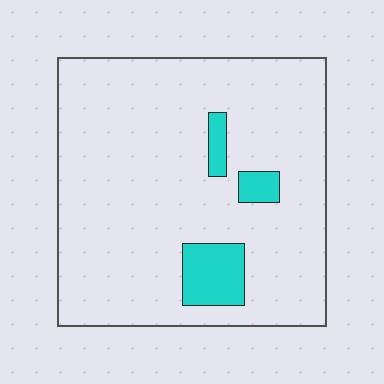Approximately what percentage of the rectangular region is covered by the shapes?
Approximately 10%.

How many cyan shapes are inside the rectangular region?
3.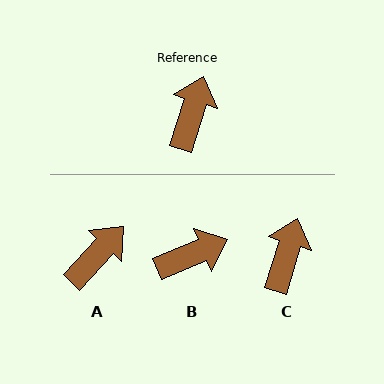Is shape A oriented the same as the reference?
No, it is off by about 26 degrees.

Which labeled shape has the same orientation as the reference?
C.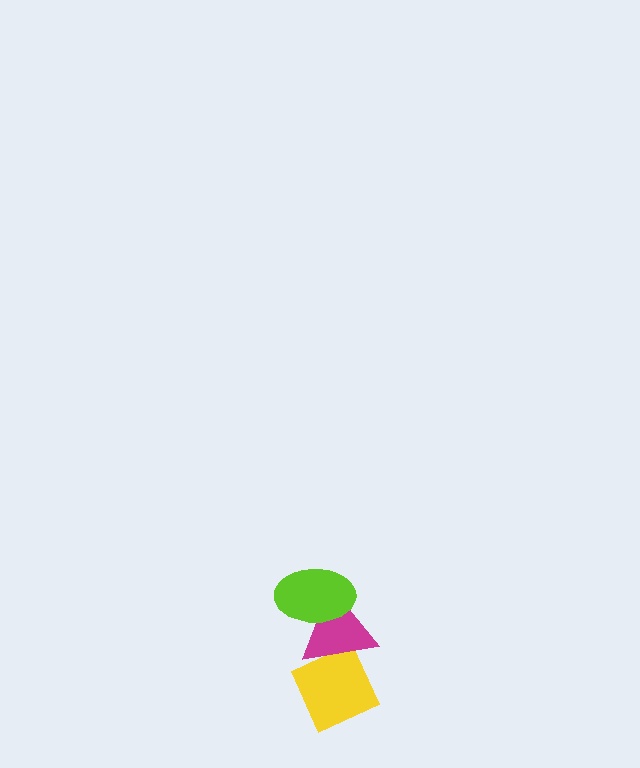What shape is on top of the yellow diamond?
The magenta triangle is on top of the yellow diamond.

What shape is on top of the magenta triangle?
The lime ellipse is on top of the magenta triangle.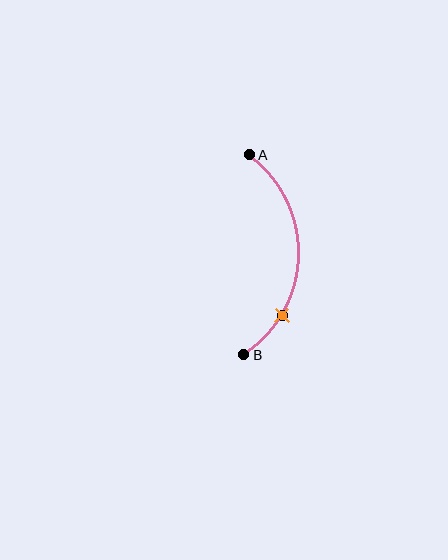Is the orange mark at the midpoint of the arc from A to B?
No. The orange mark lies on the arc but is closer to endpoint B. The arc midpoint would be at the point on the curve equidistant along the arc from both A and B.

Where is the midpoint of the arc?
The arc midpoint is the point on the curve farthest from the straight line joining A and B. It sits to the right of that line.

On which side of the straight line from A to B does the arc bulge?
The arc bulges to the right of the straight line connecting A and B.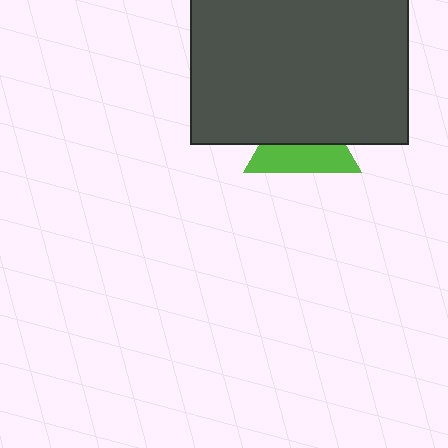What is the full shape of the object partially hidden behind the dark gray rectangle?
The partially hidden object is a lime triangle.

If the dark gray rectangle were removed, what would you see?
You would see the complete lime triangle.